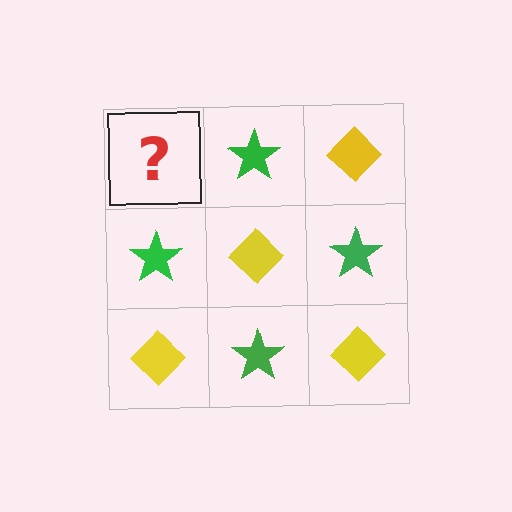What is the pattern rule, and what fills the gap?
The rule is that it alternates yellow diamond and green star in a checkerboard pattern. The gap should be filled with a yellow diamond.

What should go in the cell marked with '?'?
The missing cell should contain a yellow diamond.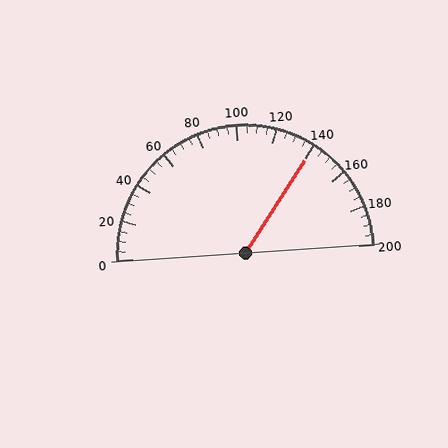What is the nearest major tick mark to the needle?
The nearest major tick mark is 140.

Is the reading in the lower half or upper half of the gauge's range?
The reading is in the upper half of the range (0 to 200).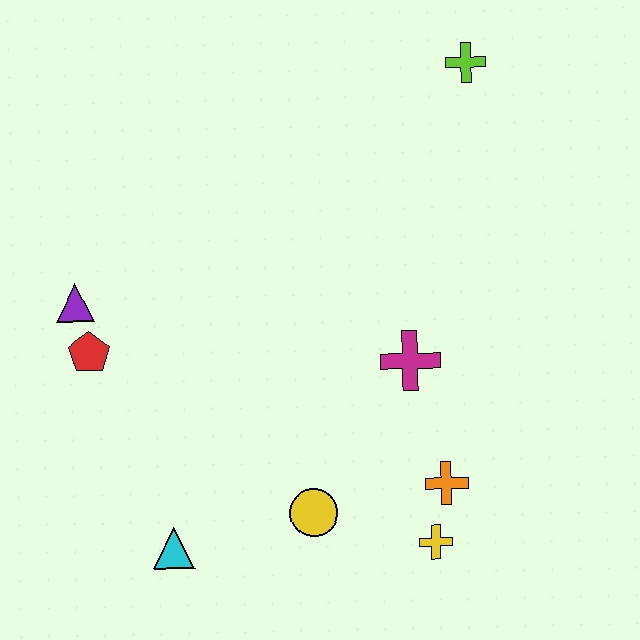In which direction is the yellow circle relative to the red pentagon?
The yellow circle is to the right of the red pentagon.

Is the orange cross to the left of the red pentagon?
No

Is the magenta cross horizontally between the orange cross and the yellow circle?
Yes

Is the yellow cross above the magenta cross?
No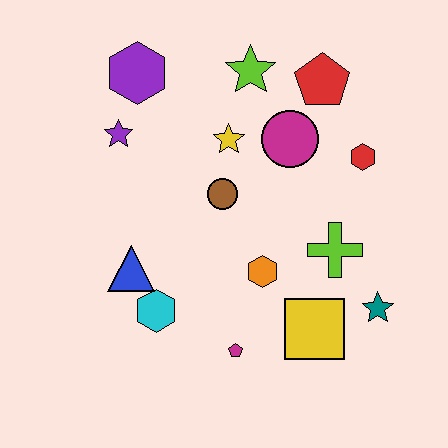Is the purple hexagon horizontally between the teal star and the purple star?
Yes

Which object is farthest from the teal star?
The purple hexagon is farthest from the teal star.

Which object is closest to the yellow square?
The teal star is closest to the yellow square.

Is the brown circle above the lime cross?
Yes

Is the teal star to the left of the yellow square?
No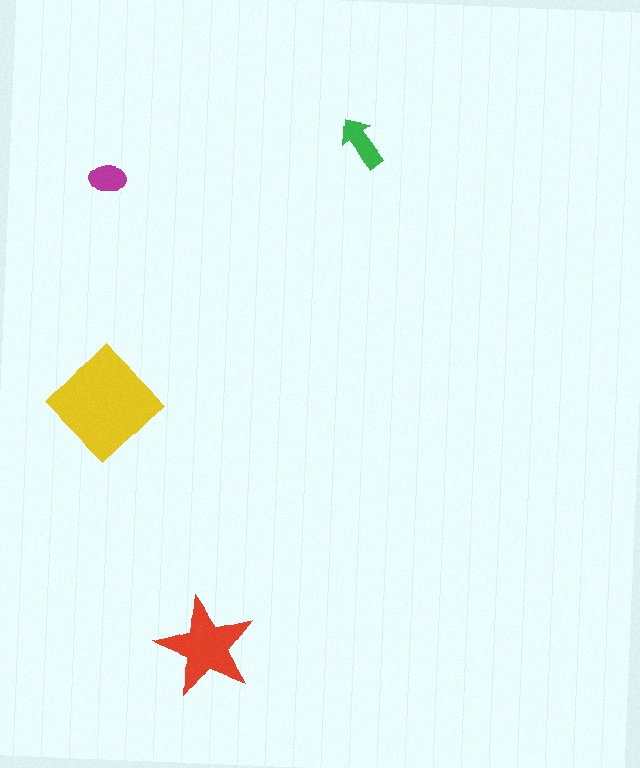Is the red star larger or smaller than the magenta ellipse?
Larger.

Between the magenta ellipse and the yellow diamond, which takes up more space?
The yellow diamond.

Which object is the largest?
The yellow diamond.